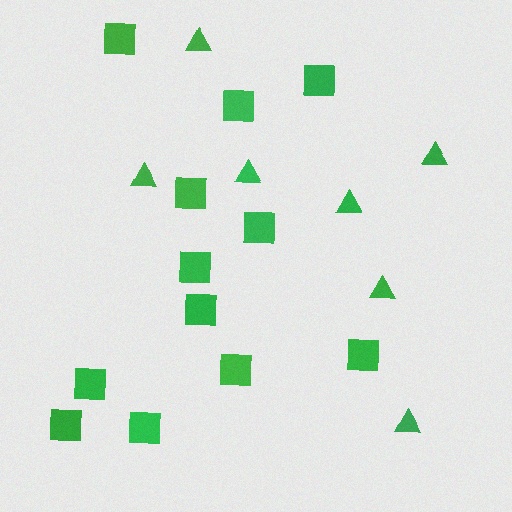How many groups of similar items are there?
There are 2 groups: one group of triangles (7) and one group of squares (12).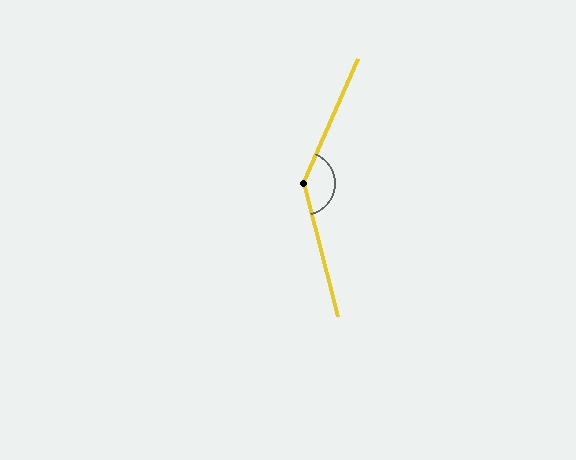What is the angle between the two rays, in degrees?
Approximately 142 degrees.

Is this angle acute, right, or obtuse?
It is obtuse.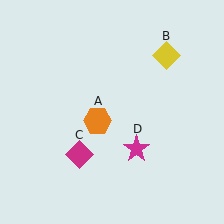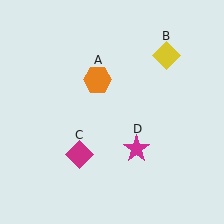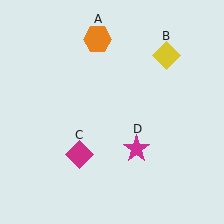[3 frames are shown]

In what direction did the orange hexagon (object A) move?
The orange hexagon (object A) moved up.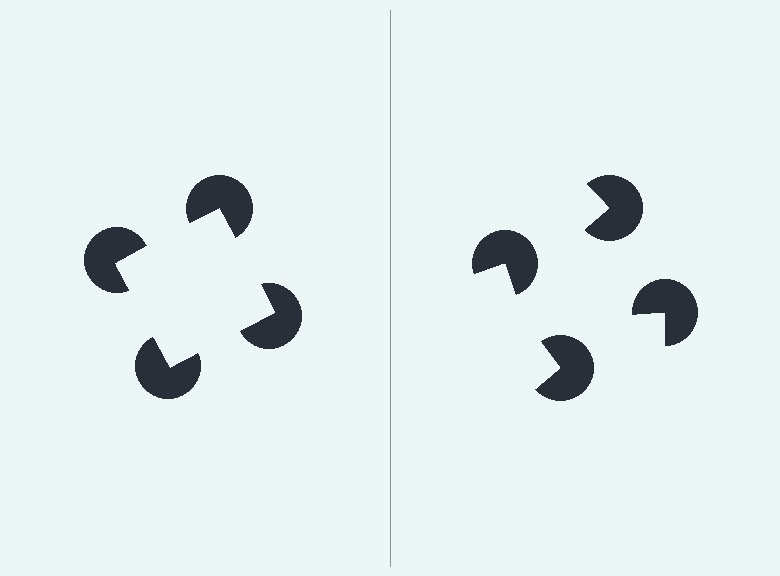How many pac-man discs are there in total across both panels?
8 — 4 on each side.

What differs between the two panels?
The pac-man discs are positioned identically on both sides; only the wedge orientations differ. On the left they align to a square; on the right they are misaligned.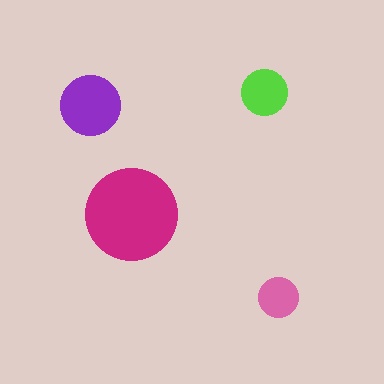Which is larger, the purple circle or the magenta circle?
The magenta one.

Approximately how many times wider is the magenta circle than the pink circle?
About 2.5 times wider.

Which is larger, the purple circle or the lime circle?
The purple one.